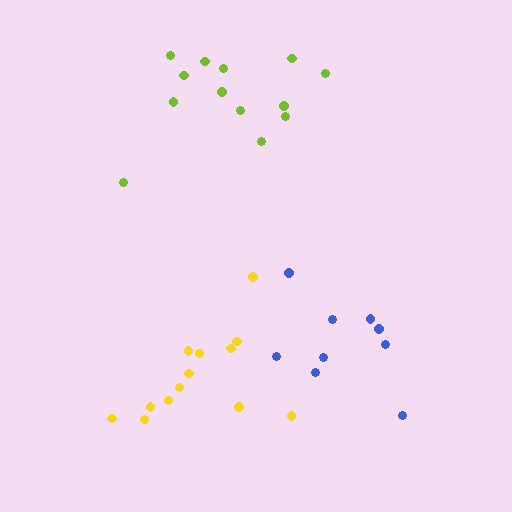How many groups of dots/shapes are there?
There are 3 groups.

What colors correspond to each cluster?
The clusters are colored: yellow, lime, blue.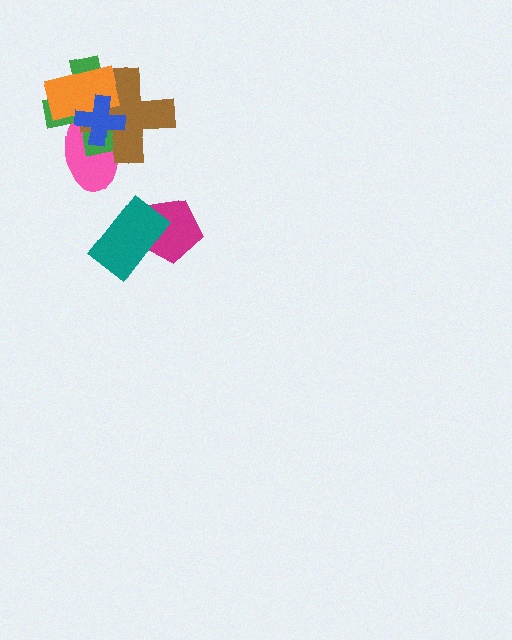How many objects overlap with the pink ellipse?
4 objects overlap with the pink ellipse.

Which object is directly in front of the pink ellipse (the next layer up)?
The green cross is directly in front of the pink ellipse.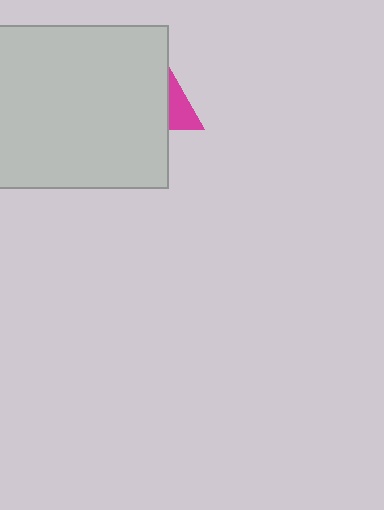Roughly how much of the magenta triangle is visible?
A small part of it is visible (roughly 30%).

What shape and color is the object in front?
The object in front is a light gray rectangle.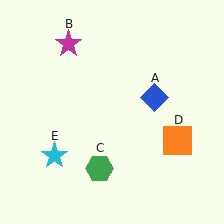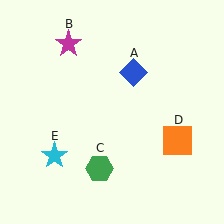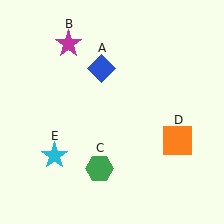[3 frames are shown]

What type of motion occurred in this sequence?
The blue diamond (object A) rotated counterclockwise around the center of the scene.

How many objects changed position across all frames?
1 object changed position: blue diamond (object A).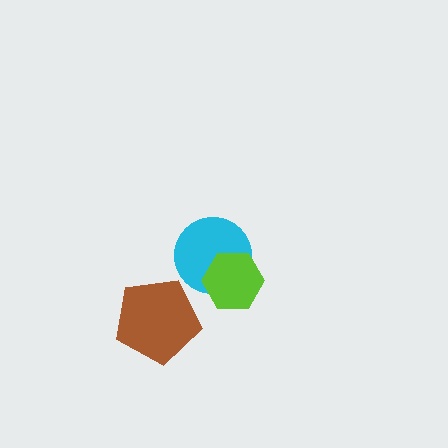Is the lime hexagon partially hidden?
No, no other shape covers it.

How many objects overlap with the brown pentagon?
0 objects overlap with the brown pentagon.